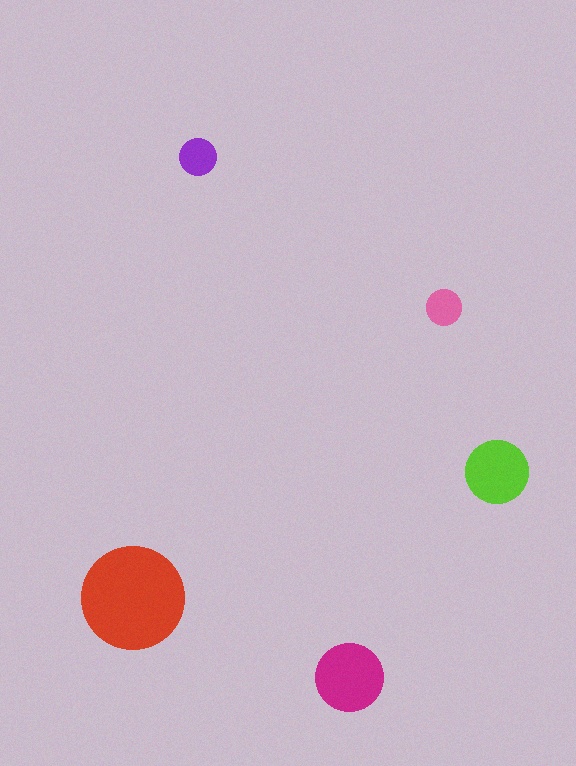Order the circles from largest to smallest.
the red one, the magenta one, the lime one, the purple one, the pink one.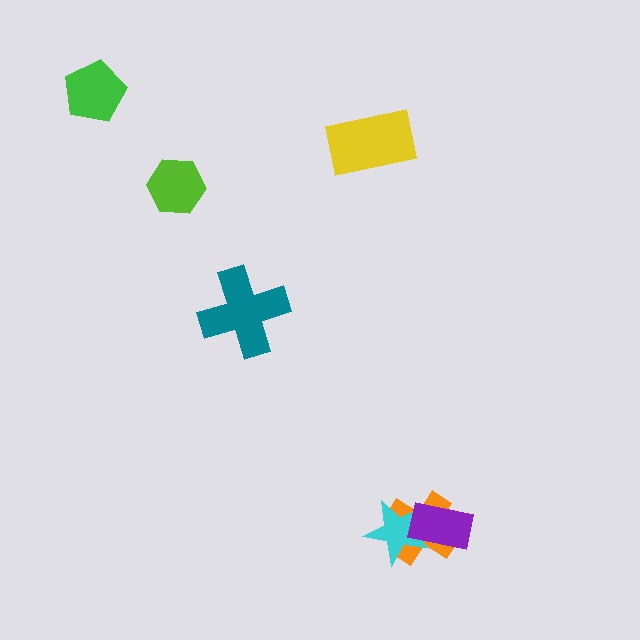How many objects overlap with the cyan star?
2 objects overlap with the cyan star.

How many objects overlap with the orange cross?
2 objects overlap with the orange cross.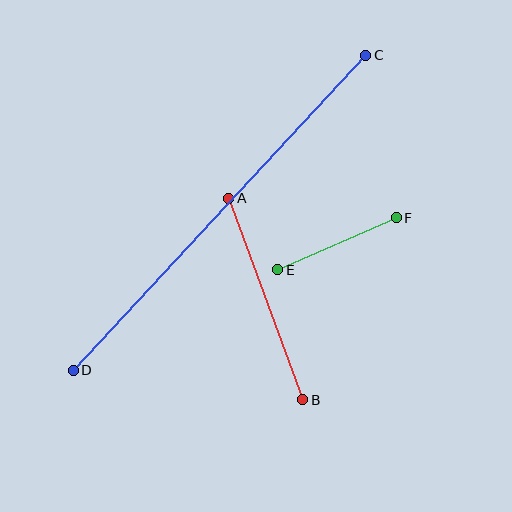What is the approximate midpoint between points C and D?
The midpoint is at approximately (219, 213) pixels.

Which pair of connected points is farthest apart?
Points C and D are farthest apart.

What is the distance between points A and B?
The distance is approximately 215 pixels.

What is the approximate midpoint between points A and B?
The midpoint is at approximately (266, 299) pixels.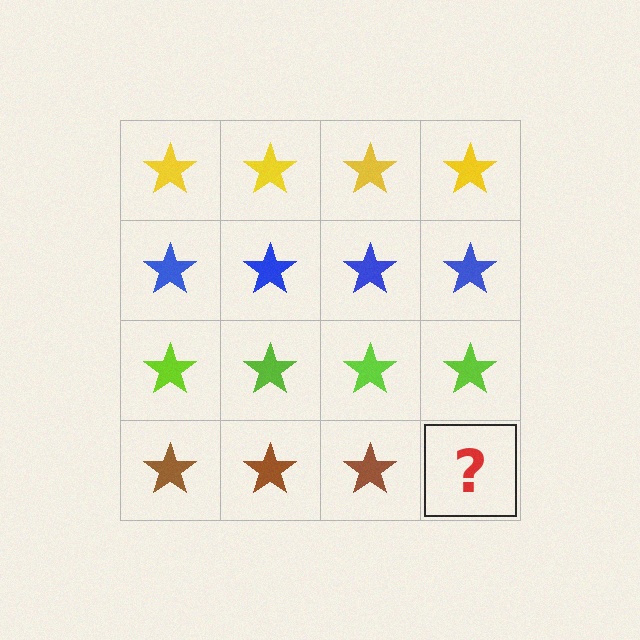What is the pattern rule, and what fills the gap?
The rule is that each row has a consistent color. The gap should be filled with a brown star.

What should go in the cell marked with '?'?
The missing cell should contain a brown star.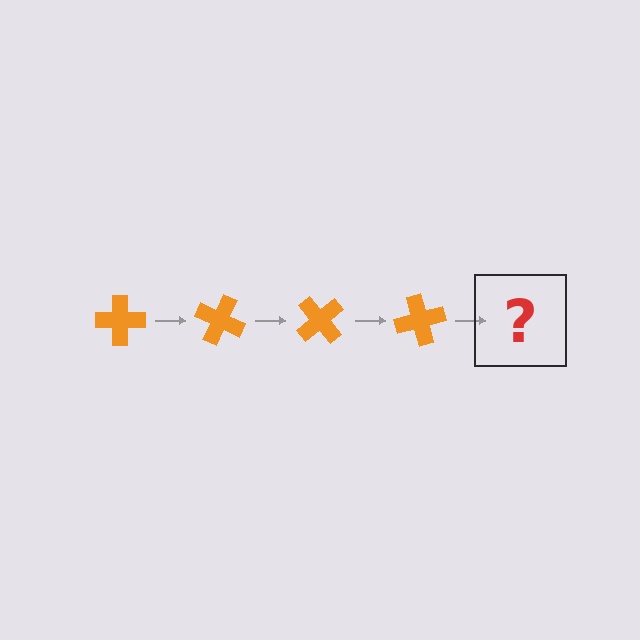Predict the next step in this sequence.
The next step is an orange cross rotated 100 degrees.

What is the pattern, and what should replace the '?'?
The pattern is that the cross rotates 25 degrees each step. The '?' should be an orange cross rotated 100 degrees.